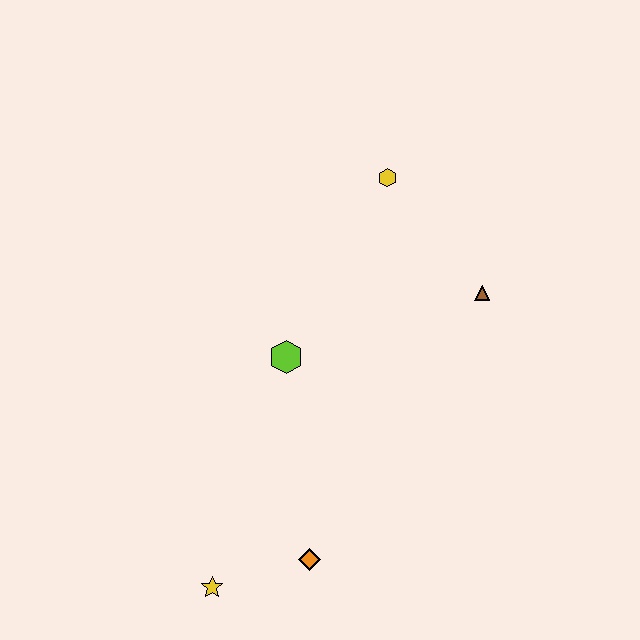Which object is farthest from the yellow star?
The yellow hexagon is farthest from the yellow star.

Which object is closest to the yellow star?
The orange diamond is closest to the yellow star.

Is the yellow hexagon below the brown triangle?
No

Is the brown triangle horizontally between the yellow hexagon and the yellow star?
No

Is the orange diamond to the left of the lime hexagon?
No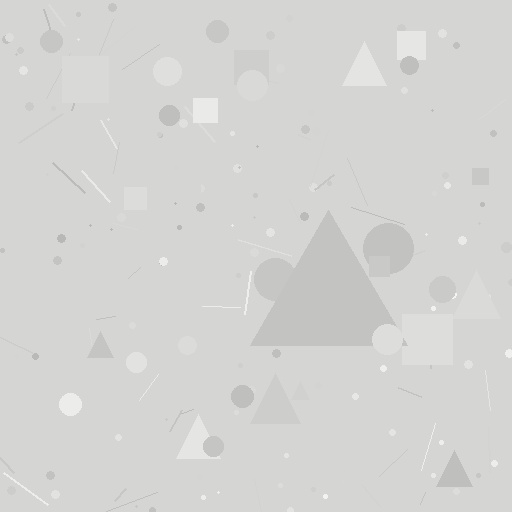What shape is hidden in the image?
A triangle is hidden in the image.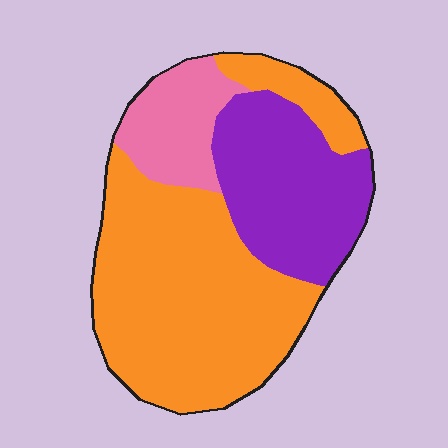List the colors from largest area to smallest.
From largest to smallest: orange, purple, pink.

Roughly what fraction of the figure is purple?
Purple covers roughly 30% of the figure.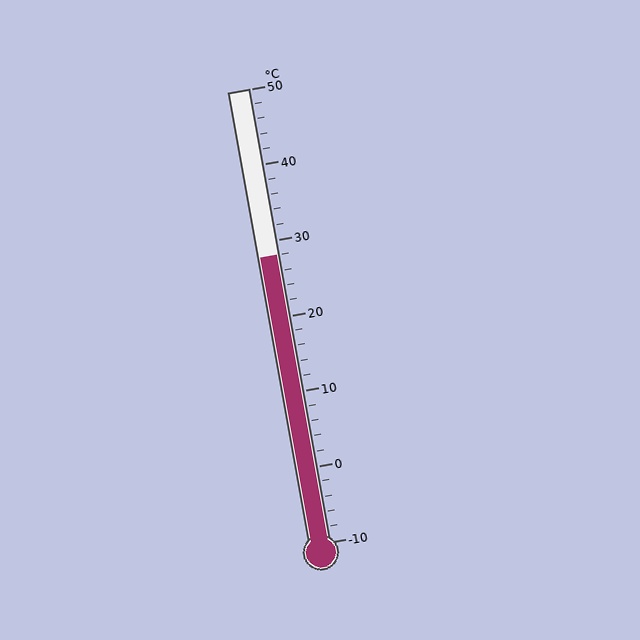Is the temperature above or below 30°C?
The temperature is below 30°C.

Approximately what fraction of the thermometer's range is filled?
The thermometer is filled to approximately 65% of its range.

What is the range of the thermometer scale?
The thermometer scale ranges from -10°C to 50°C.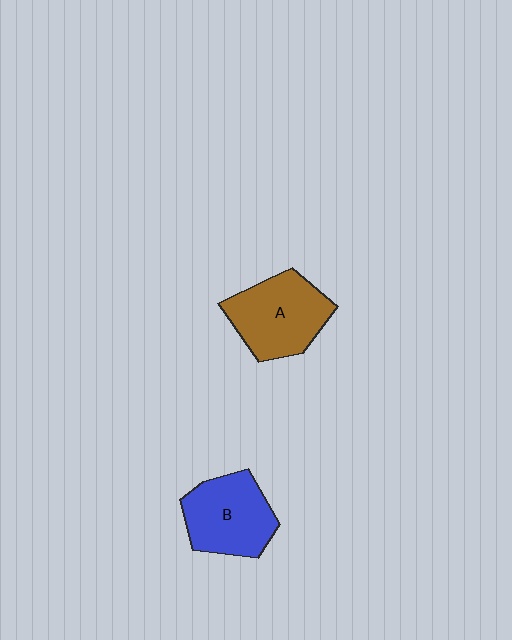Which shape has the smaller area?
Shape B (blue).